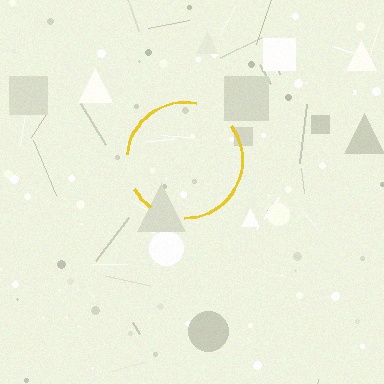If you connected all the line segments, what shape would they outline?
They would outline a circle.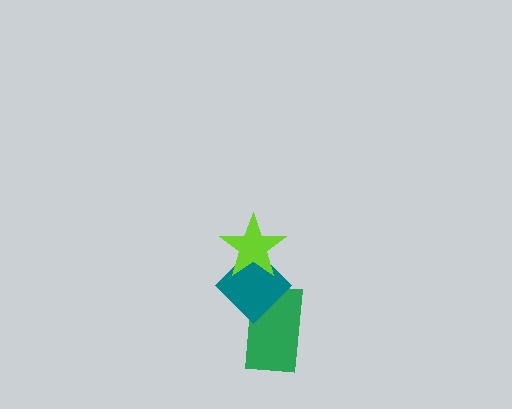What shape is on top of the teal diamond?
The lime star is on top of the teal diamond.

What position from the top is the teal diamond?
The teal diamond is 2nd from the top.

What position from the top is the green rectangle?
The green rectangle is 3rd from the top.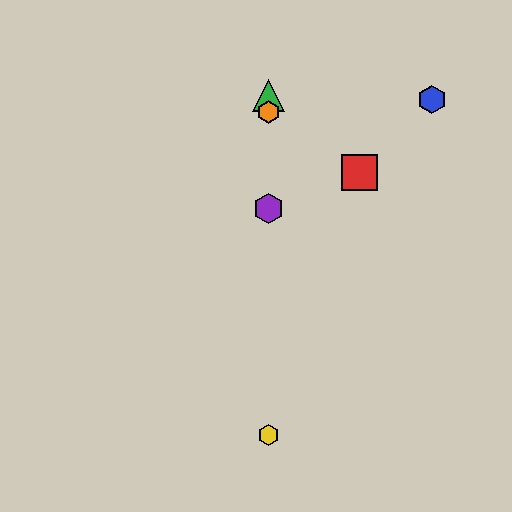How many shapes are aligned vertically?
4 shapes (the green triangle, the yellow hexagon, the purple hexagon, the orange hexagon) are aligned vertically.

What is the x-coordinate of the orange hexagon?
The orange hexagon is at x≈269.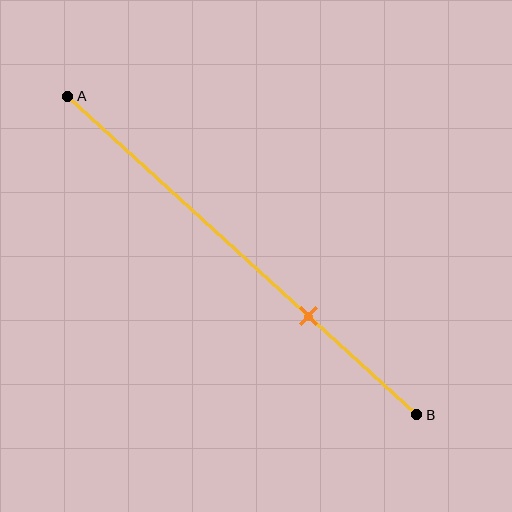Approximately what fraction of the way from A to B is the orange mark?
The orange mark is approximately 70% of the way from A to B.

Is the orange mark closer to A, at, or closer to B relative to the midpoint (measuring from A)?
The orange mark is closer to point B than the midpoint of segment AB.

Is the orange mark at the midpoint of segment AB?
No, the mark is at about 70% from A, not at the 50% midpoint.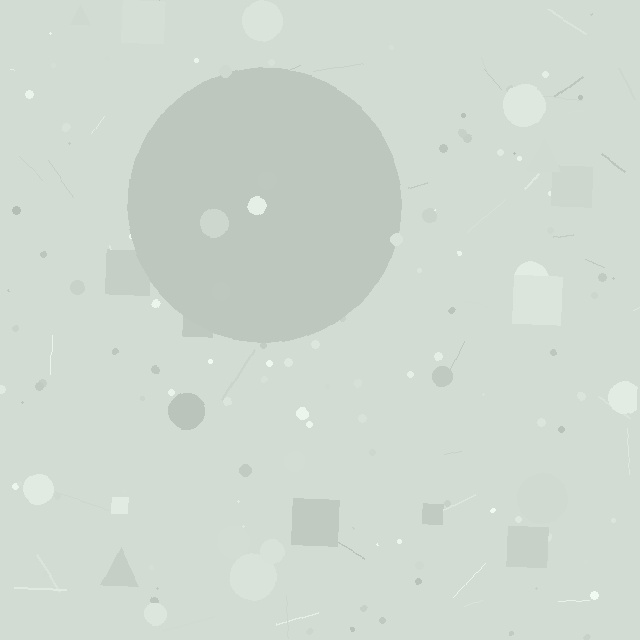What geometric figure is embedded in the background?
A circle is embedded in the background.